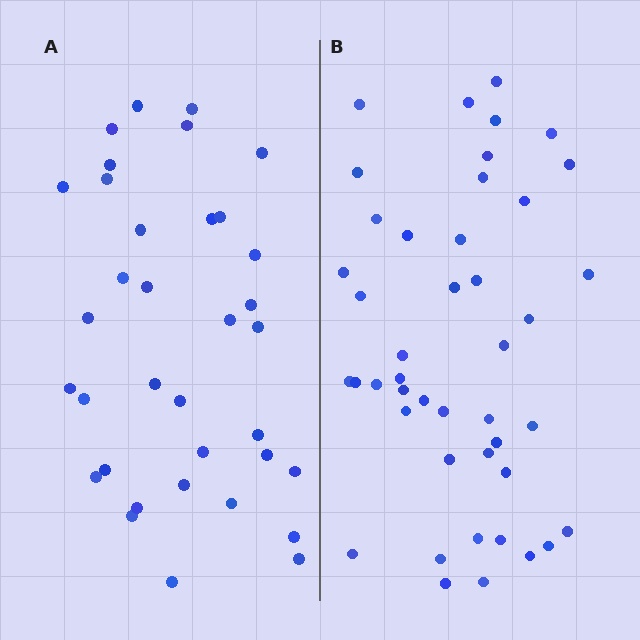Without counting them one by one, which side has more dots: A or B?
Region B (the right region) has more dots.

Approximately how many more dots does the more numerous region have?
Region B has roughly 8 or so more dots than region A.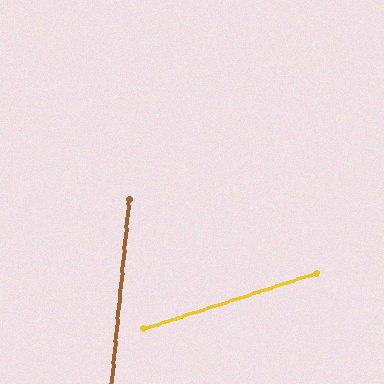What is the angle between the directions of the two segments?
Approximately 67 degrees.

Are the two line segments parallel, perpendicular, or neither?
Neither parallel nor perpendicular — they differ by about 67°.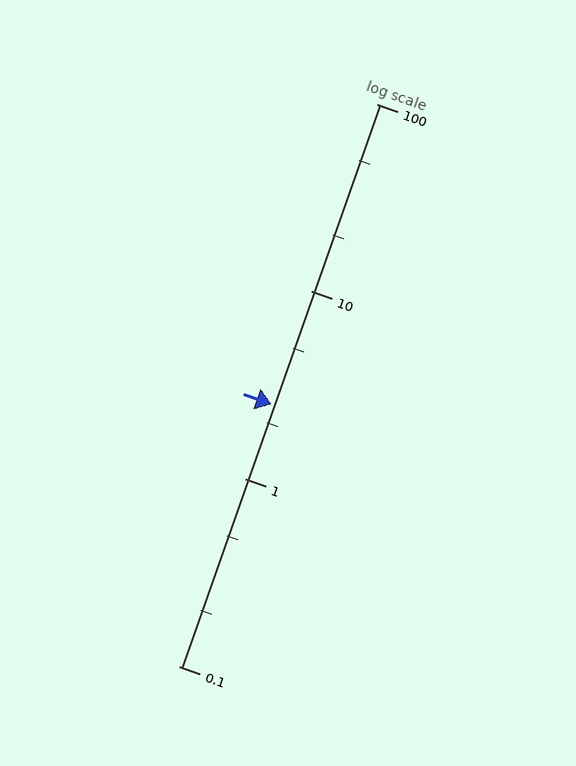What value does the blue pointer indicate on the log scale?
The pointer indicates approximately 2.5.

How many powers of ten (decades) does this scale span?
The scale spans 3 decades, from 0.1 to 100.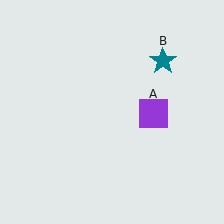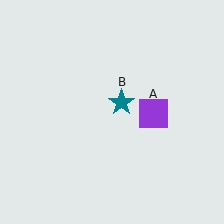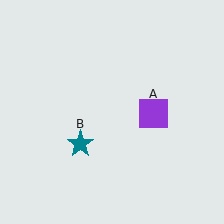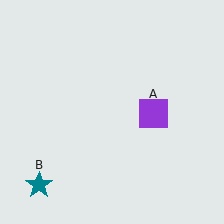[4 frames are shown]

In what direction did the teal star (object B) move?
The teal star (object B) moved down and to the left.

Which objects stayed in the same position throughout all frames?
Purple square (object A) remained stationary.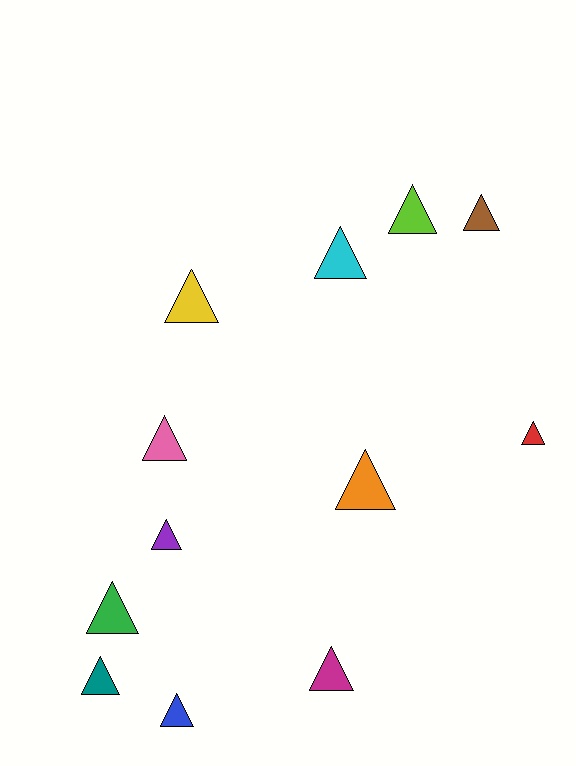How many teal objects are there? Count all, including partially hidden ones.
There is 1 teal object.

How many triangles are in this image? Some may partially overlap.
There are 12 triangles.